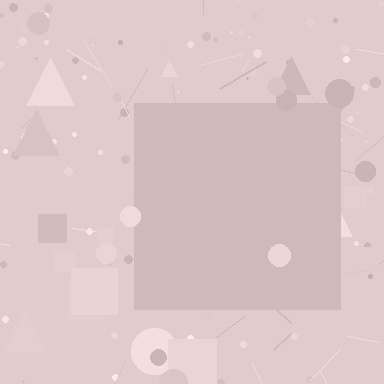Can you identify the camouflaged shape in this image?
The camouflaged shape is a square.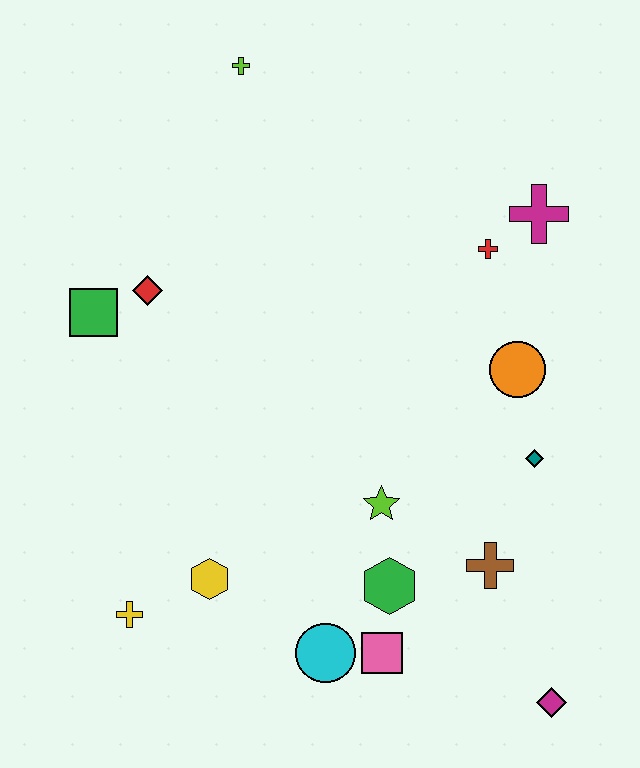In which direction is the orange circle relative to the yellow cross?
The orange circle is to the right of the yellow cross.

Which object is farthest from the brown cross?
The lime cross is farthest from the brown cross.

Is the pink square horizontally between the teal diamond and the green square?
Yes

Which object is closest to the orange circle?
The teal diamond is closest to the orange circle.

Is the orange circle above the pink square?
Yes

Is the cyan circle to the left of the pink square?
Yes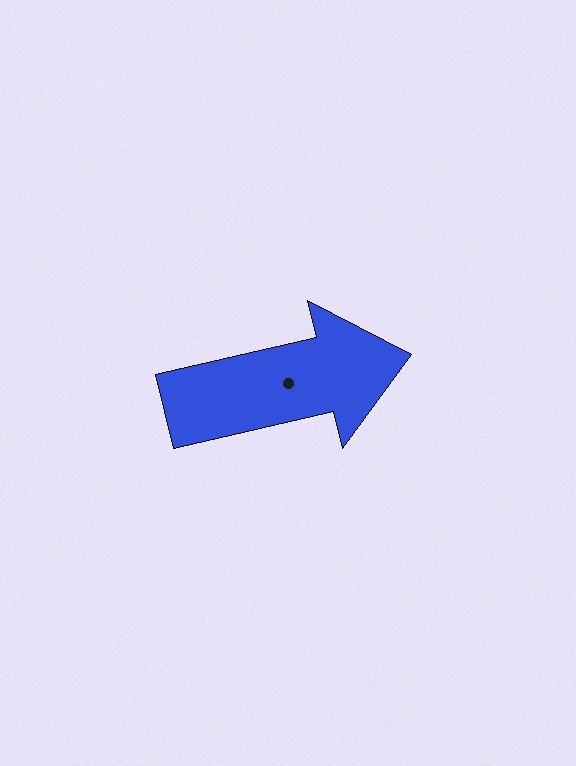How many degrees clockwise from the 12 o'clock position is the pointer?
Approximately 77 degrees.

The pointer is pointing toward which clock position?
Roughly 3 o'clock.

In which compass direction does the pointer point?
East.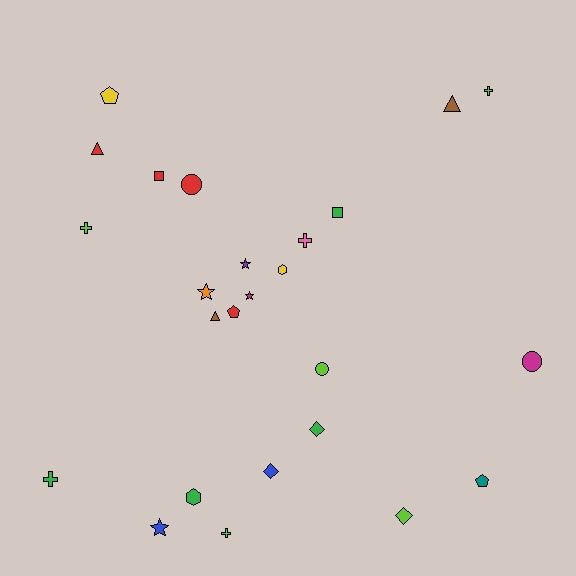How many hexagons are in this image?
There are 2 hexagons.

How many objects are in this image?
There are 25 objects.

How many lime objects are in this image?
There are 5 lime objects.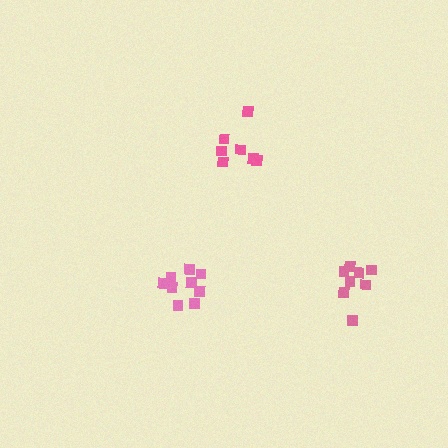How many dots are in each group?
Group 1: 7 dots, Group 2: 8 dots, Group 3: 9 dots (24 total).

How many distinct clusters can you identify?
There are 3 distinct clusters.